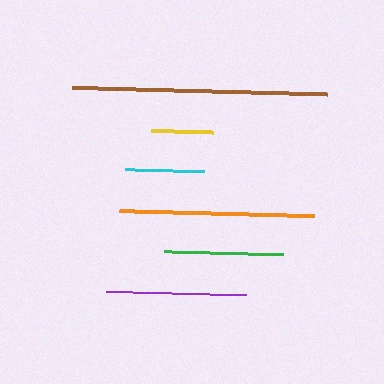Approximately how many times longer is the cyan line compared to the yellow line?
The cyan line is approximately 1.3 times the length of the yellow line.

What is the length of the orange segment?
The orange segment is approximately 195 pixels long.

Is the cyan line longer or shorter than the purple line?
The purple line is longer than the cyan line.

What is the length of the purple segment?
The purple segment is approximately 140 pixels long.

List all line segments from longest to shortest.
From longest to shortest: brown, orange, purple, green, cyan, yellow.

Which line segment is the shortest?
The yellow line is the shortest at approximately 62 pixels.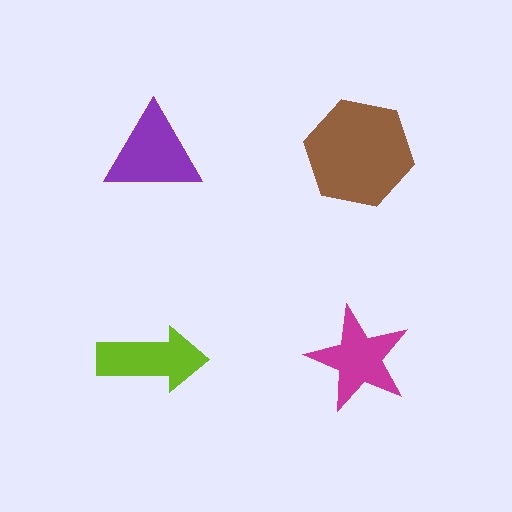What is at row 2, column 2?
A magenta star.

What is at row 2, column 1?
A lime arrow.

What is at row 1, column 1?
A purple triangle.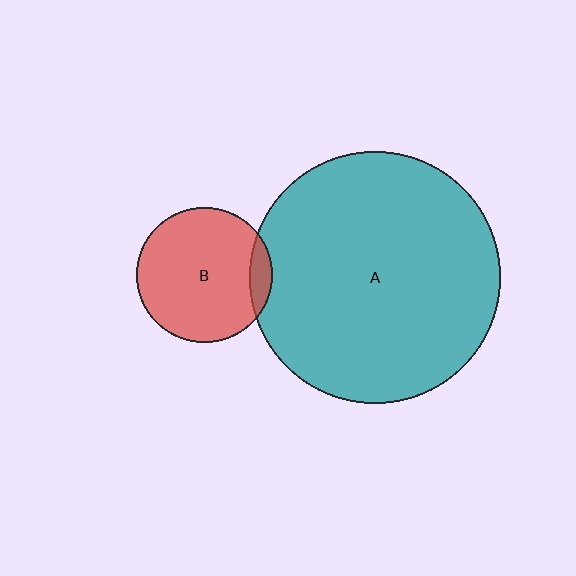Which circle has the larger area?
Circle A (teal).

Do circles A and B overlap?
Yes.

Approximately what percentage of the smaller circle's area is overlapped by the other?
Approximately 10%.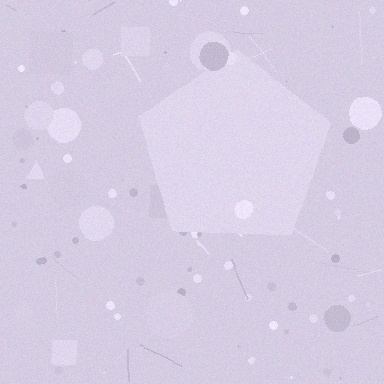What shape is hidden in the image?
A pentagon is hidden in the image.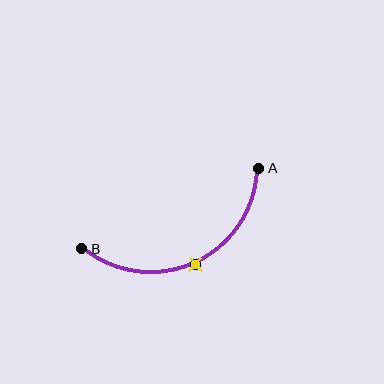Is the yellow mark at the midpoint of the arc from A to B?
Yes. The yellow mark lies on the arc at equal arc-length from both A and B — it is the arc midpoint.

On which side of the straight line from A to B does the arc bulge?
The arc bulges below the straight line connecting A and B.